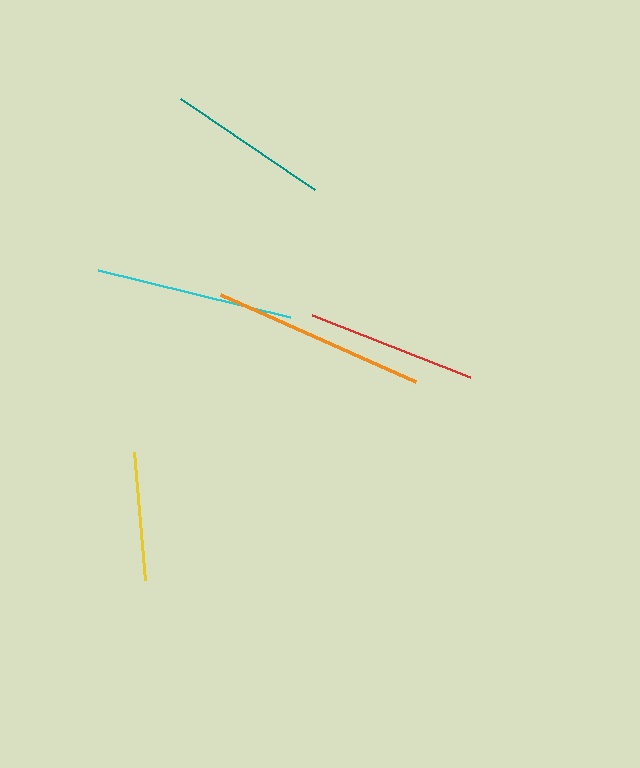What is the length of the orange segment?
The orange segment is approximately 214 pixels long.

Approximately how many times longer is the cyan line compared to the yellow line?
The cyan line is approximately 1.5 times the length of the yellow line.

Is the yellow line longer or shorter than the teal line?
The teal line is longer than the yellow line.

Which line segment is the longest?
The orange line is the longest at approximately 214 pixels.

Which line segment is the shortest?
The yellow line is the shortest at approximately 128 pixels.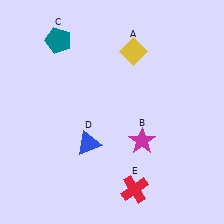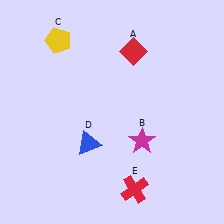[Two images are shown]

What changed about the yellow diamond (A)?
In Image 1, A is yellow. In Image 2, it changed to red.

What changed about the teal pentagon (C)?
In Image 1, C is teal. In Image 2, it changed to yellow.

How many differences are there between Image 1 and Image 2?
There are 2 differences between the two images.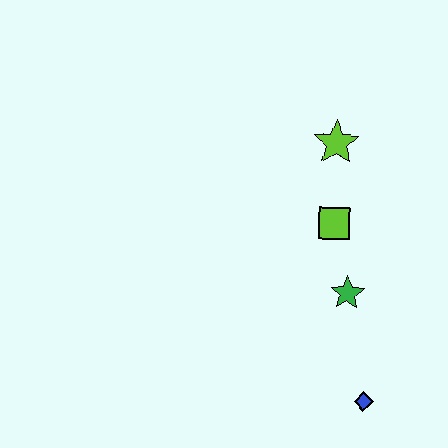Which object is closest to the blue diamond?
The green star is closest to the blue diamond.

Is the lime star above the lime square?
Yes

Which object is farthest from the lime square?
The blue diamond is farthest from the lime square.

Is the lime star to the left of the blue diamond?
Yes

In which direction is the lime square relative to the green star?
The lime square is above the green star.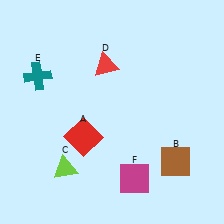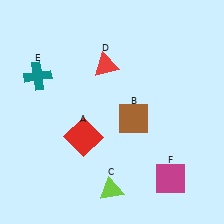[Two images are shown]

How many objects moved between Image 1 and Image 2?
3 objects moved between the two images.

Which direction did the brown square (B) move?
The brown square (B) moved up.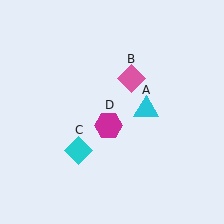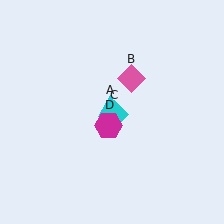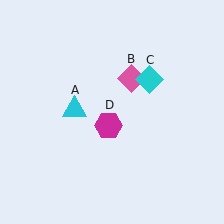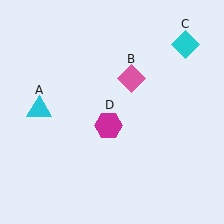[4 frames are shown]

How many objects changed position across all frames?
2 objects changed position: cyan triangle (object A), cyan diamond (object C).